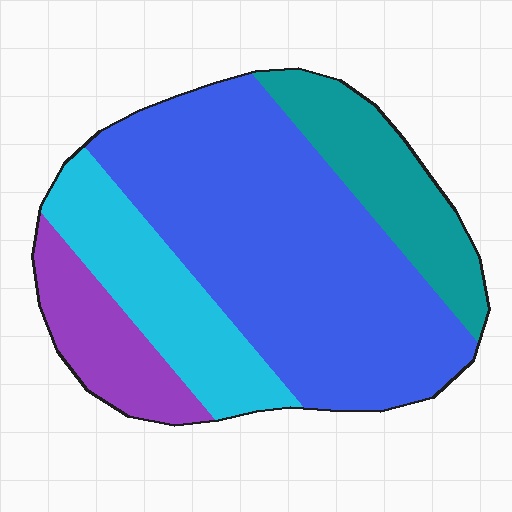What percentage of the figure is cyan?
Cyan covers around 20% of the figure.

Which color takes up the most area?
Blue, at roughly 55%.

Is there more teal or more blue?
Blue.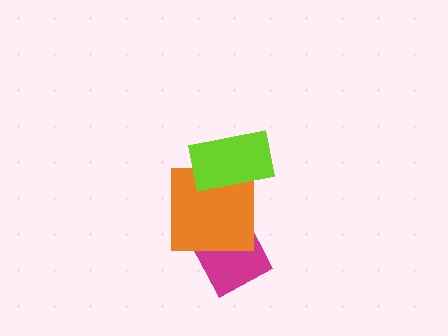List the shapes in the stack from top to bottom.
From top to bottom: the lime rectangle, the orange square, the magenta diamond.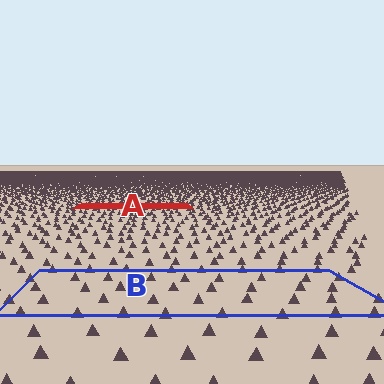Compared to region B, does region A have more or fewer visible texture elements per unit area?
Region A has more texture elements per unit area — they are packed more densely because it is farther away.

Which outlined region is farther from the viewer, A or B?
Region A is farther from the viewer — the texture elements inside it appear smaller and more densely packed.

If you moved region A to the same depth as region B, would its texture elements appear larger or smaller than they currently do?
They would appear larger. At a closer depth, the same texture elements are projected at a bigger on-screen size.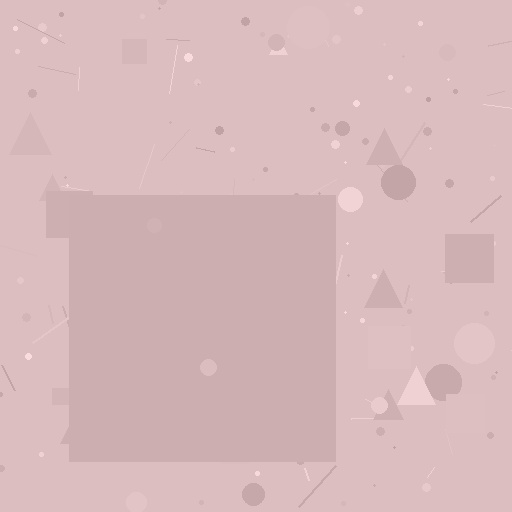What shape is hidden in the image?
A square is hidden in the image.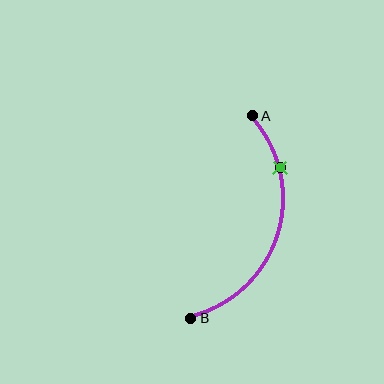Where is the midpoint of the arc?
The arc midpoint is the point on the curve farthest from the straight line joining A and B. It sits to the right of that line.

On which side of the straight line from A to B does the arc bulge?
The arc bulges to the right of the straight line connecting A and B.